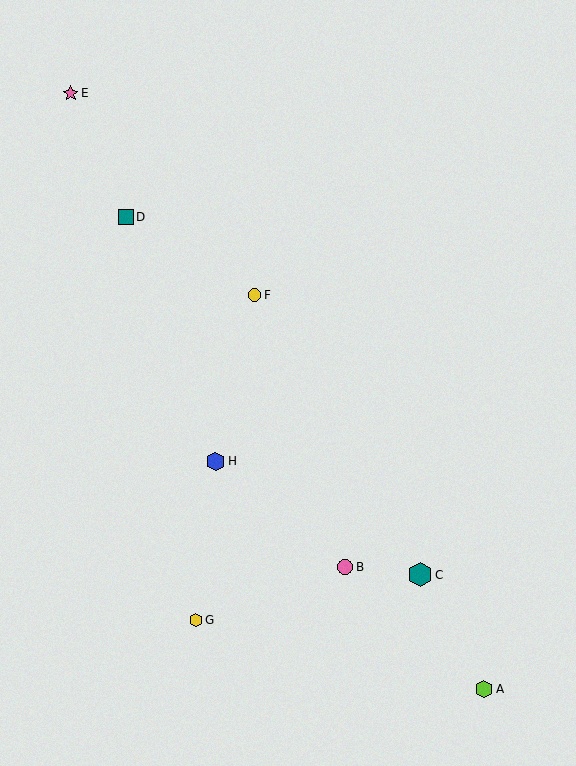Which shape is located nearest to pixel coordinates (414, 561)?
The teal hexagon (labeled C) at (420, 575) is nearest to that location.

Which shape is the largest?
The teal hexagon (labeled C) is the largest.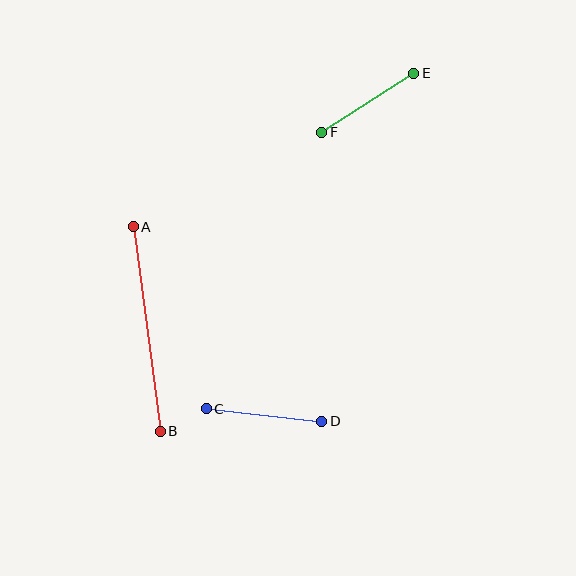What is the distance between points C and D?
The distance is approximately 116 pixels.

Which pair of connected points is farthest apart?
Points A and B are farthest apart.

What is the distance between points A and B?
The distance is approximately 206 pixels.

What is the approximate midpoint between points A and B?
The midpoint is at approximately (147, 329) pixels.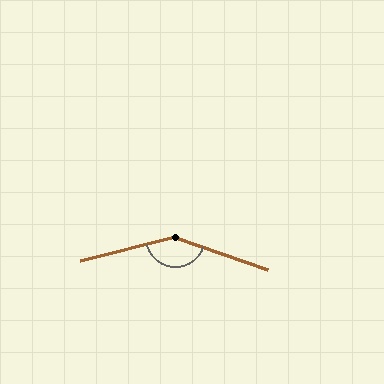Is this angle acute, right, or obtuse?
It is obtuse.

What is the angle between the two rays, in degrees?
Approximately 147 degrees.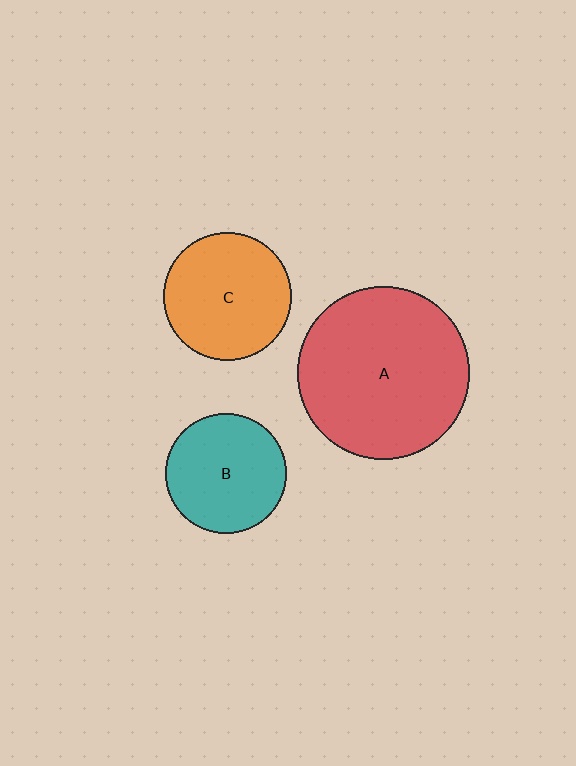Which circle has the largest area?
Circle A (red).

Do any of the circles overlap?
No, none of the circles overlap.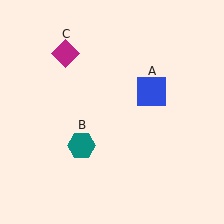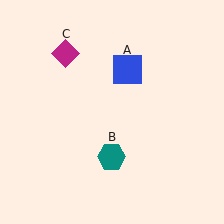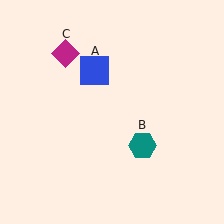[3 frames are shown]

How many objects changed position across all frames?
2 objects changed position: blue square (object A), teal hexagon (object B).